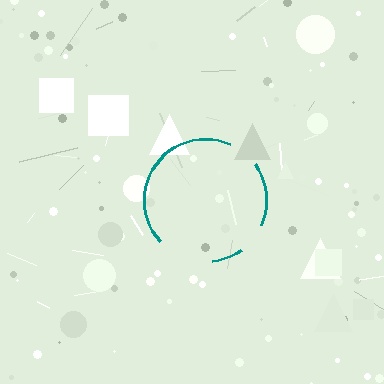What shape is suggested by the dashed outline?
The dashed outline suggests a circle.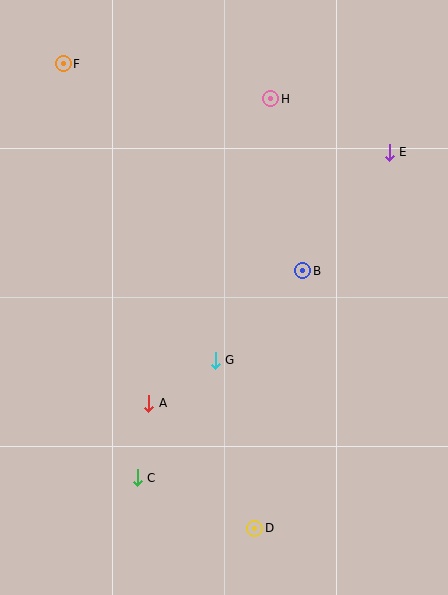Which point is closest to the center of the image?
Point G at (215, 360) is closest to the center.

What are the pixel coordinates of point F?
Point F is at (63, 64).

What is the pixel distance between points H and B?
The distance between H and B is 175 pixels.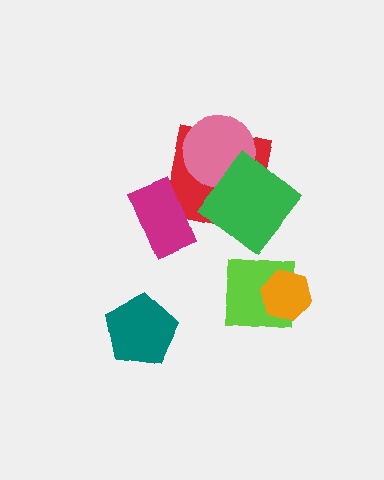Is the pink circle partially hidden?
Yes, it is partially covered by another shape.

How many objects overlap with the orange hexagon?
1 object overlaps with the orange hexagon.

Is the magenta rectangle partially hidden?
No, no other shape covers it.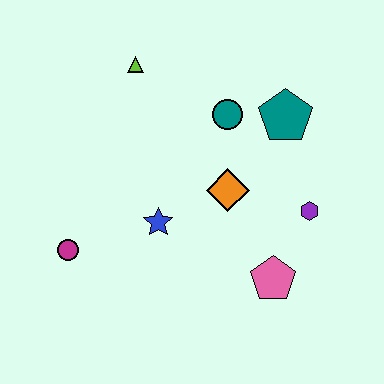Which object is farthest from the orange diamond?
The magenta circle is farthest from the orange diamond.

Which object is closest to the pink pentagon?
The purple hexagon is closest to the pink pentagon.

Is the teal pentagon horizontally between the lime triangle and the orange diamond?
No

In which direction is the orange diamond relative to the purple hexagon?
The orange diamond is to the left of the purple hexagon.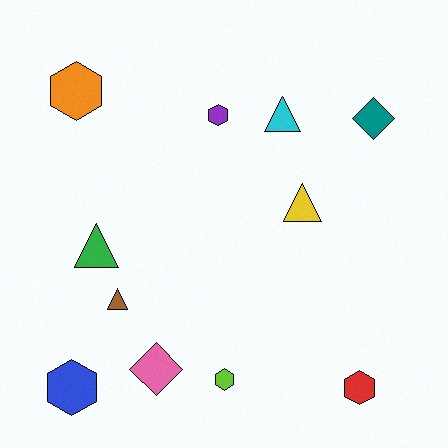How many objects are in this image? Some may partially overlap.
There are 11 objects.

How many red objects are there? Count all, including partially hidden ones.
There is 1 red object.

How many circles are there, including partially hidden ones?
There are no circles.